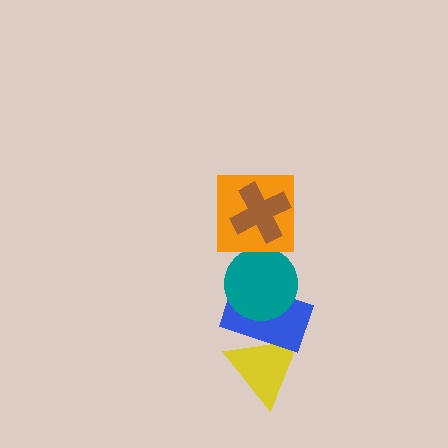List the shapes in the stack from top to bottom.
From top to bottom: the brown cross, the orange square, the teal circle, the blue rectangle, the yellow triangle.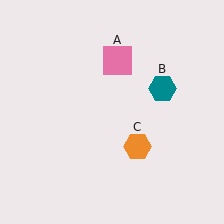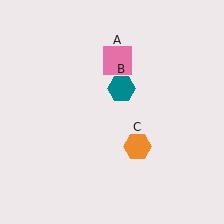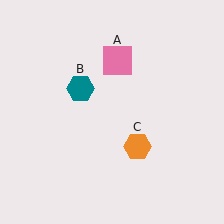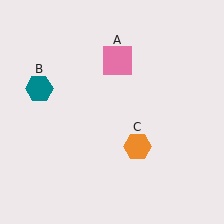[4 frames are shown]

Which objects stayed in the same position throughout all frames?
Pink square (object A) and orange hexagon (object C) remained stationary.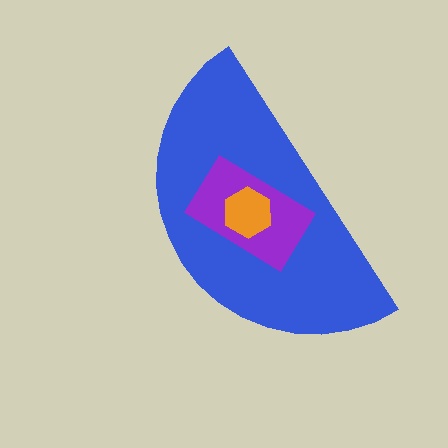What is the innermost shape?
The orange hexagon.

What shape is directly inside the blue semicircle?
The purple rectangle.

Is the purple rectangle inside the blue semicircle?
Yes.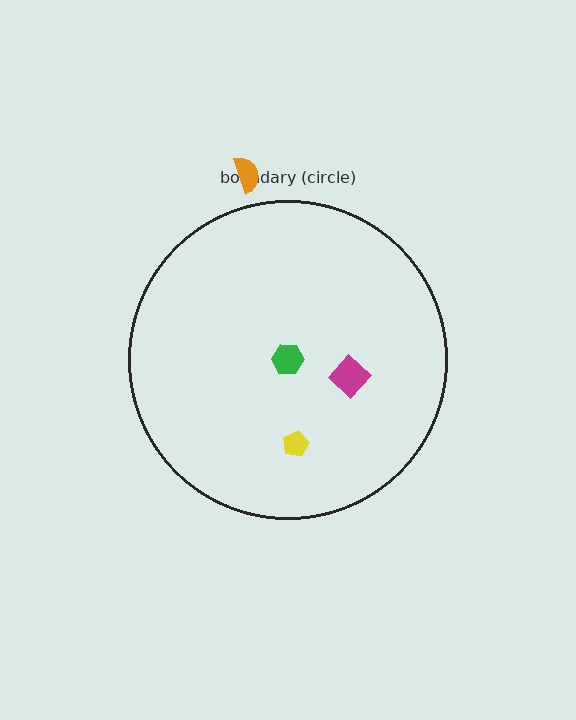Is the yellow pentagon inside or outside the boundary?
Inside.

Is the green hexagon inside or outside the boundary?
Inside.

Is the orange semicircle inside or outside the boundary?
Outside.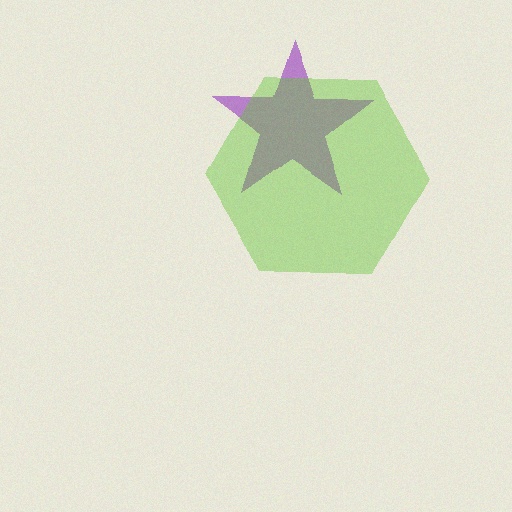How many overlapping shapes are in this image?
There are 2 overlapping shapes in the image.